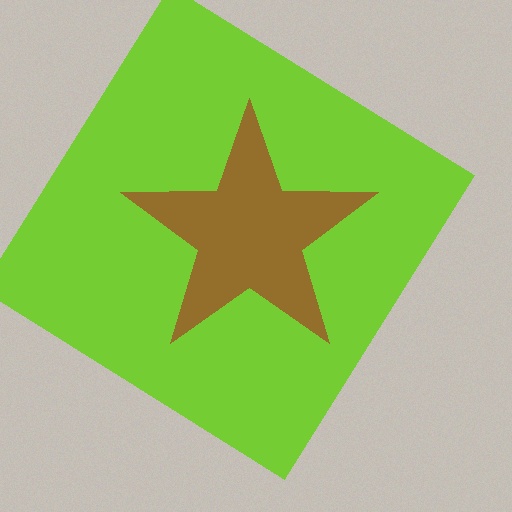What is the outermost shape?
The lime diamond.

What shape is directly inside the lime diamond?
The brown star.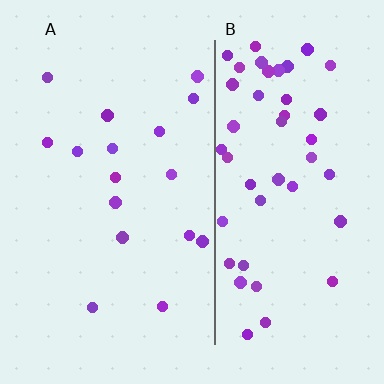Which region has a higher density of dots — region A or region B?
B (the right).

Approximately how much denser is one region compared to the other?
Approximately 2.9× — region B over region A.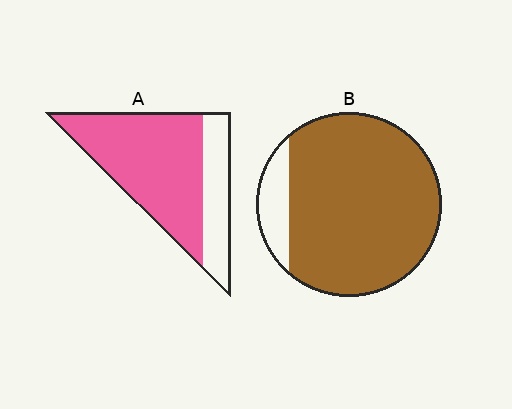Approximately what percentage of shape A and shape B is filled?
A is approximately 70% and B is approximately 90%.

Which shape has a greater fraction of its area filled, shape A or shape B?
Shape B.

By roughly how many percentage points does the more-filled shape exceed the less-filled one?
By roughly 15 percentage points (B over A).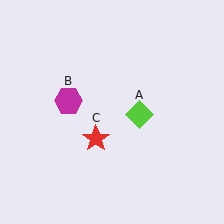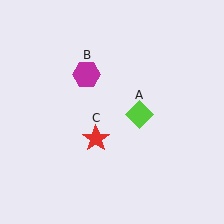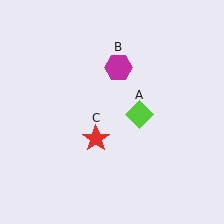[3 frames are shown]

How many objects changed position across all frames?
1 object changed position: magenta hexagon (object B).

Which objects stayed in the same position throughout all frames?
Lime diamond (object A) and red star (object C) remained stationary.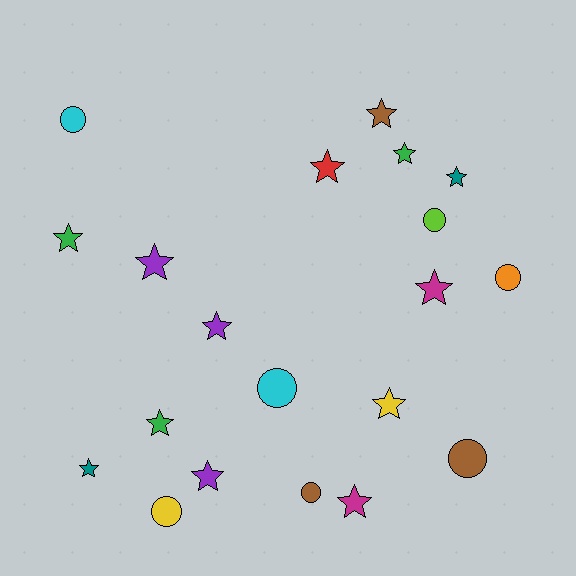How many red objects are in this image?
There is 1 red object.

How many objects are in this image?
There are 20 objects.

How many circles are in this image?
There are 7 circles.